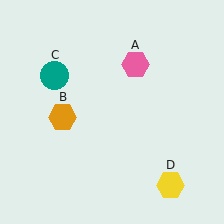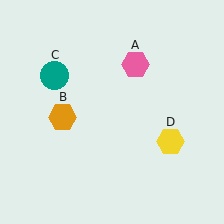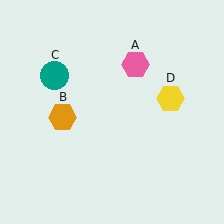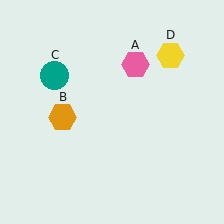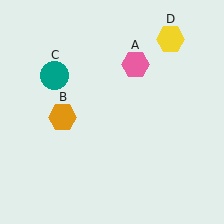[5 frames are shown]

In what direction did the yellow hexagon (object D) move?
The yellow hexagon (object D) moved up.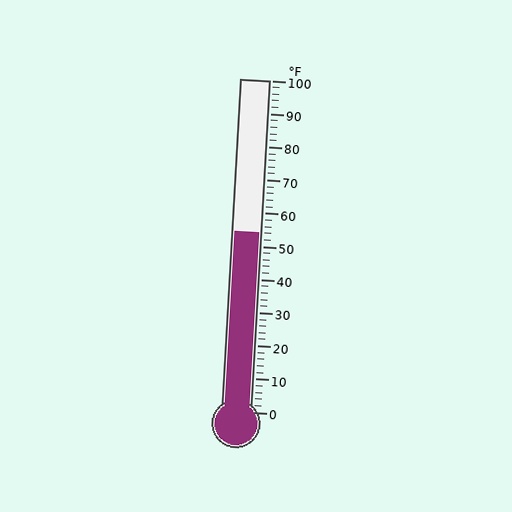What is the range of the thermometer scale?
The thermometer scale ranges from 0°F to 100°F.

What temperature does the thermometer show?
The thermometer shows approximately 54°F.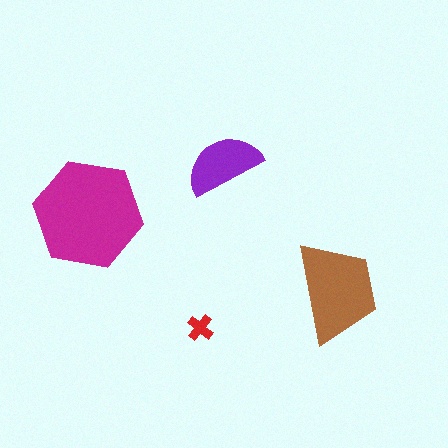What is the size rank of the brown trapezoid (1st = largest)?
2nd.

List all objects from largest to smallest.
The magenta hexagon, the brown trapezoid, the purple semicircle, the red cross.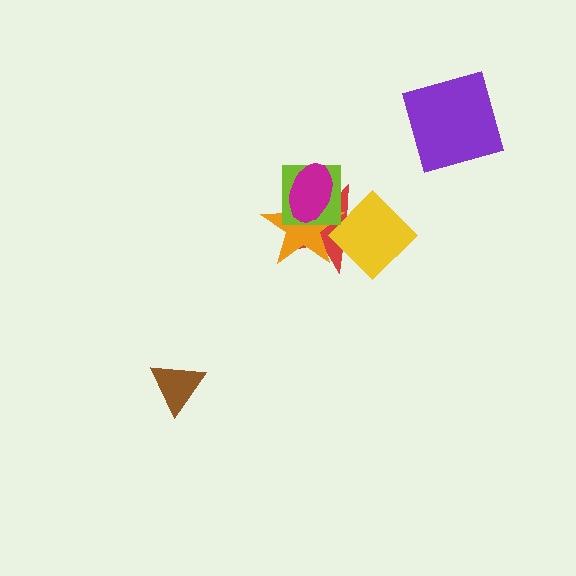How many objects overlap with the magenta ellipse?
3 objects overlap with the magenta ellipse.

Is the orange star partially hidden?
Yes, it is partially covered by another shape.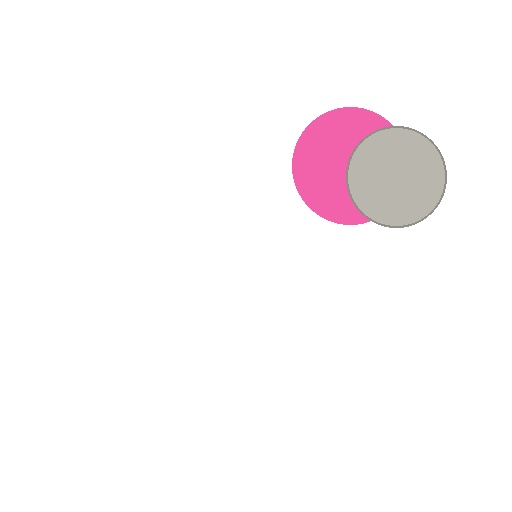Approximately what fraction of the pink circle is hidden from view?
Roughly 40% of the pink circle is hidden behind the light gray circle.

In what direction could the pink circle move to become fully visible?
The pink circle could move left. That would shift it out from behind the light gray circle entirely.